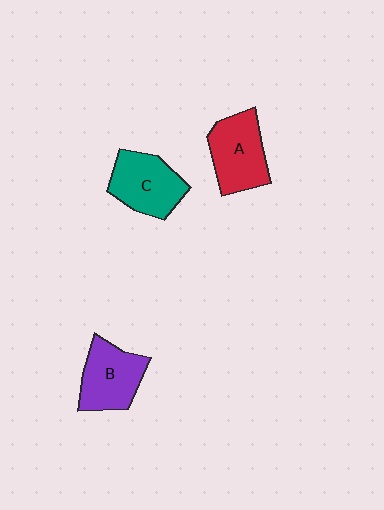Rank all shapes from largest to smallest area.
From largest to smallest: A (red), C (teal), B (purple).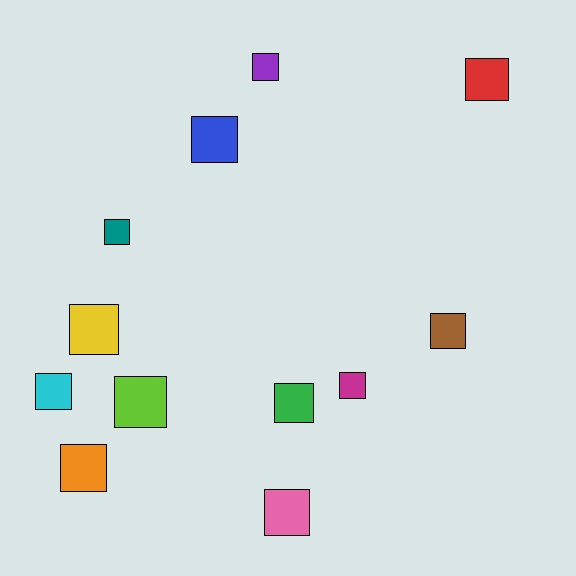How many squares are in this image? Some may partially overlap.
There are 12 squares.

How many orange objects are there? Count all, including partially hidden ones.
There is 1 orange object.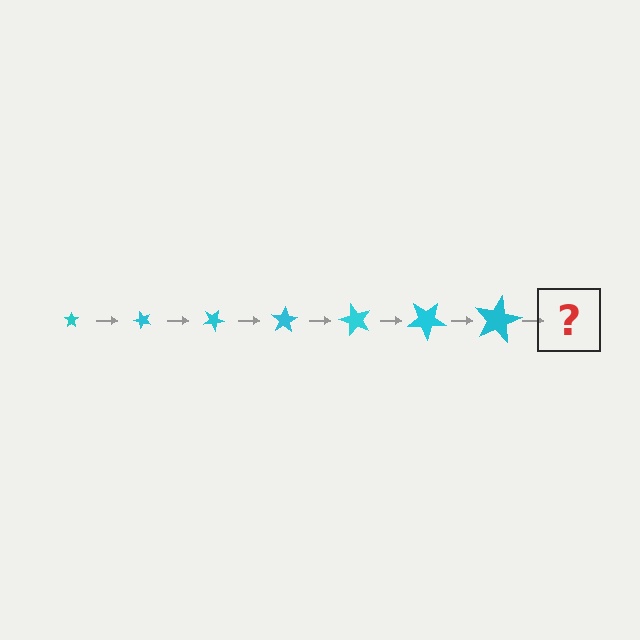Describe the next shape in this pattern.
It should be a star, larger than the previous one and rotated 350 degrees from the start.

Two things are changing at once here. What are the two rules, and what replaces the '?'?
The two rules are that the star grows larger each step and it rotates 50 degrees each step. The '?' should be a star, larger than the previous one and rotated 350 degrees from the start.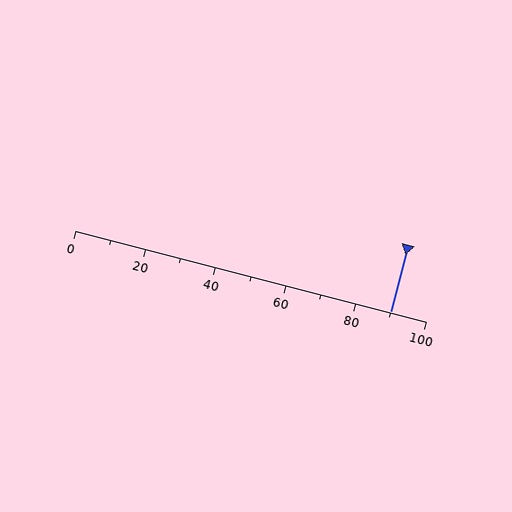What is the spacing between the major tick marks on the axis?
The major ticks are spaced 20 apart.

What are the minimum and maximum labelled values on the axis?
The axis runs from 0 to 100.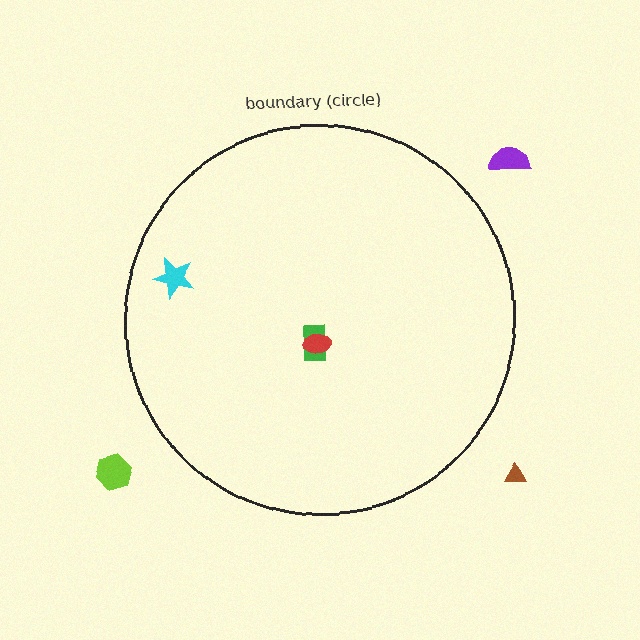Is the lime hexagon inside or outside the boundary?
Outside.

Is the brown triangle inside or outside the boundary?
Outside.